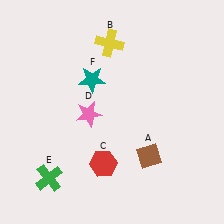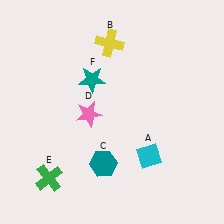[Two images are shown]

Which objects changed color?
A changed from brown to cyan. C changed from red to teal.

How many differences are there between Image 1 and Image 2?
There are 2 differences between the two images.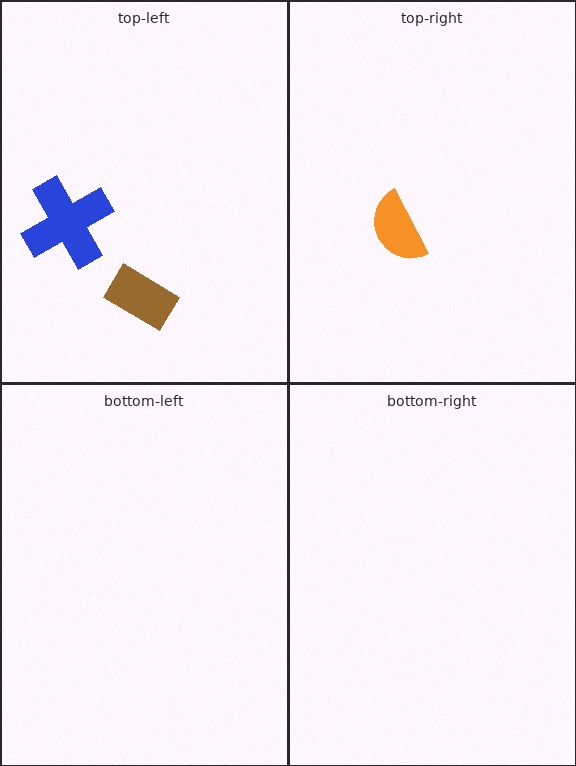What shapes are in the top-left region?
The blue cross, the brown rectangle.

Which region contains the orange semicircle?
The top-right region.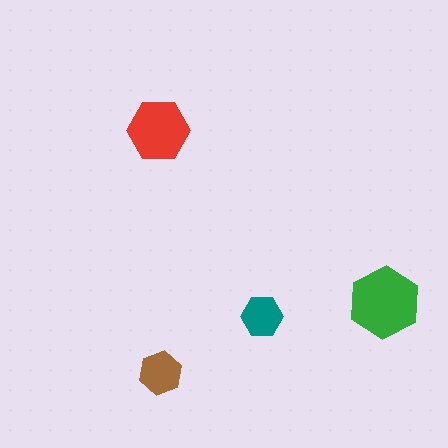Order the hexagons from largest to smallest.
the green one, the red one, the brown one, the teal one.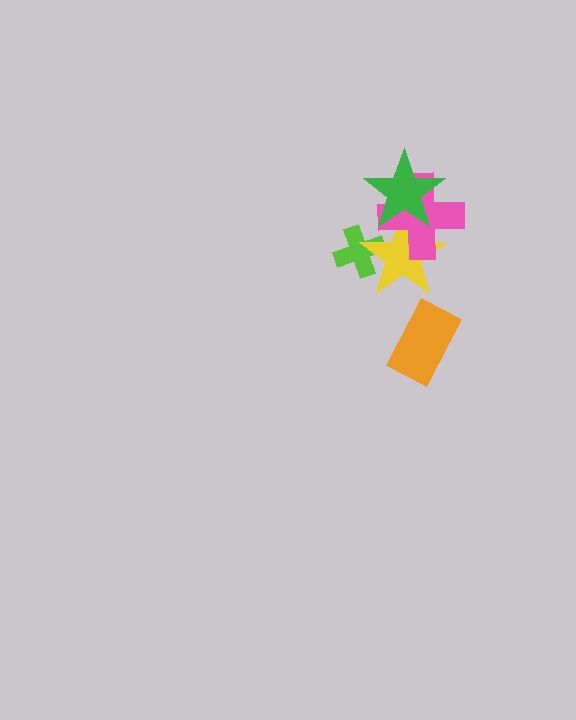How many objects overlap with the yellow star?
3 objects overlap with the yellow star.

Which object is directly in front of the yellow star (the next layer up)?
The pink cross is directly in front of the yellow star.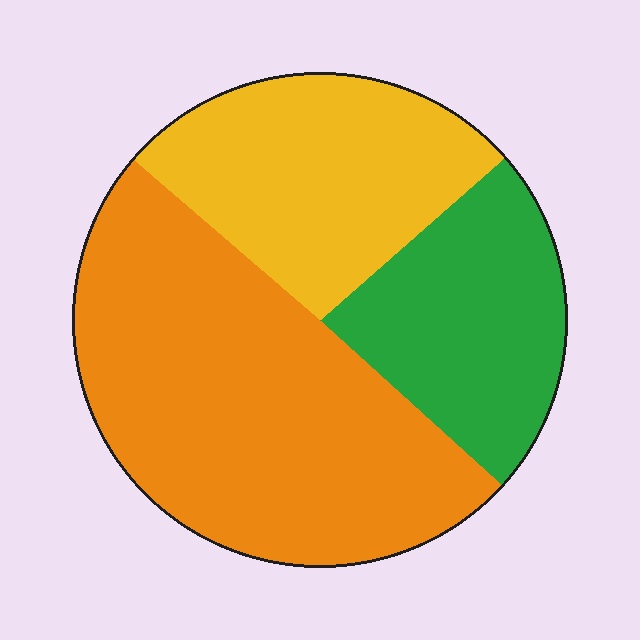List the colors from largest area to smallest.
From largest to smallest: orange, yellow, green.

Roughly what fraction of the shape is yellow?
Yellow takes up about one quarter (1/4) of the shape.